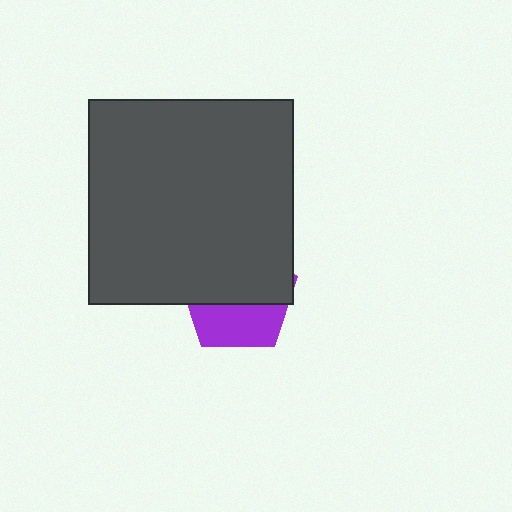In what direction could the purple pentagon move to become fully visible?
The purple pentagon could move down. That would shift it out from behind the dark gray square entirely.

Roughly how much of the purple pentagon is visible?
A small part of it is visible (roughly 39%).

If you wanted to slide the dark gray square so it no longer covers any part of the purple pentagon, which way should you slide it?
Slide it up — that is the most direct way to separate the two shapes.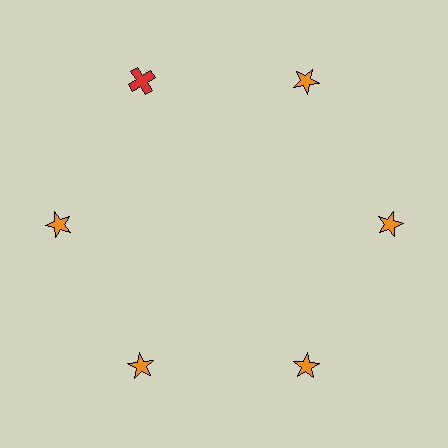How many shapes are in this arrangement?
There are 6 shapes arranged in a ring pattern.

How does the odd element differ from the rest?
It differs in both color (red instead of orange) and shape (cross instead of star).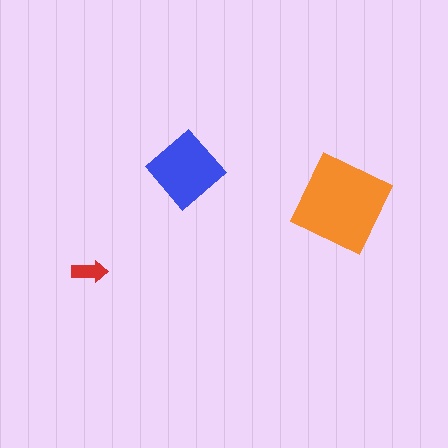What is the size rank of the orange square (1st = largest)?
1st.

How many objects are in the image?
There are 3 objects in the image.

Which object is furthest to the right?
The orange square is rightmost.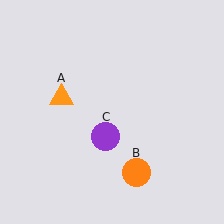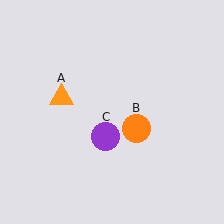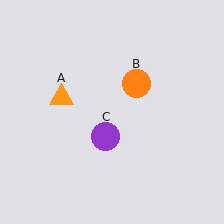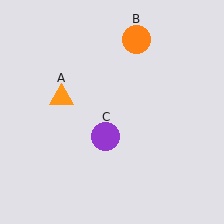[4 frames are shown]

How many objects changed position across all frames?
1 object changed position: orange circle (object B).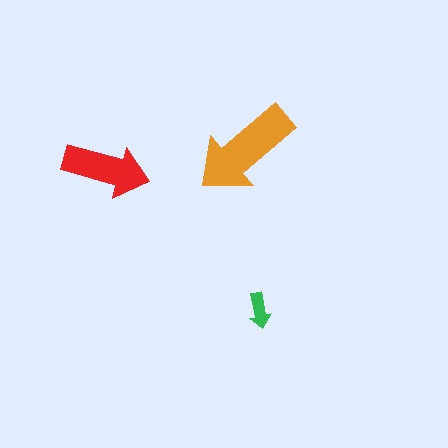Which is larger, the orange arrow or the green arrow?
The orange one.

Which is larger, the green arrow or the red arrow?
The red one.